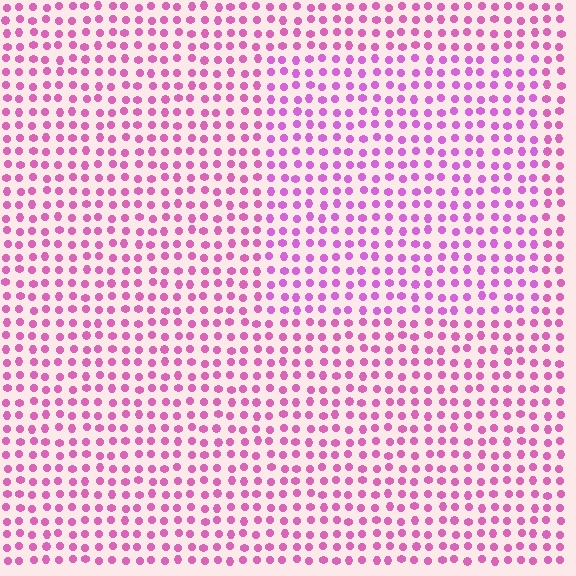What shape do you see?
I see a rectangle.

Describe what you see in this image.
The image is filled with small pink elements in a uniform arrangement. A rectangle-shaped region is visible where the elements are tinted to a slightly different hue, forming a subtle color boundary.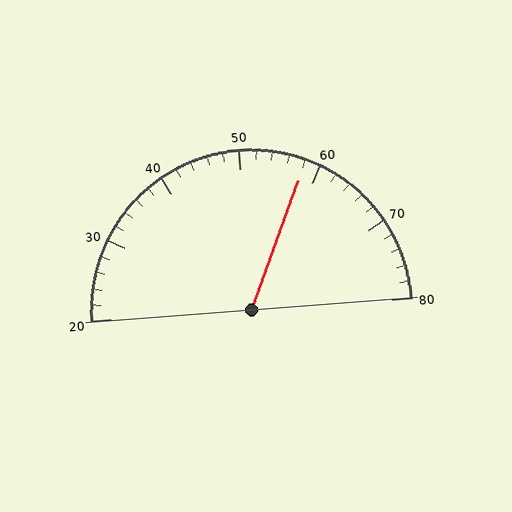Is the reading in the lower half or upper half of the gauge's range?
The reading is in the upper half of the range (20 to 80).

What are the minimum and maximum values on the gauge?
The gauge ranges from 20 to 80.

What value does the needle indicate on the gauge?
The needle indicates approximately 58.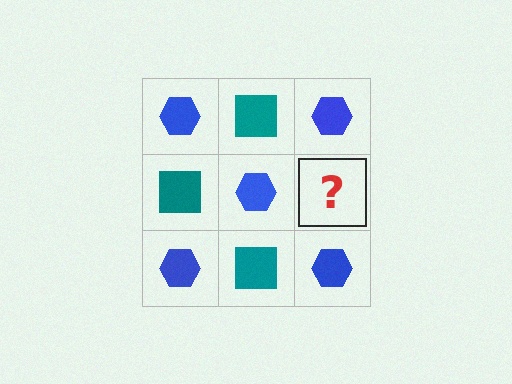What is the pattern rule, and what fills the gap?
The rule is that it alternates blue hexagon and teal square in a checkerboard pattern. The gap should be filled with a teal square.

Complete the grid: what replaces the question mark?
The question mark should be replaced with a teal square.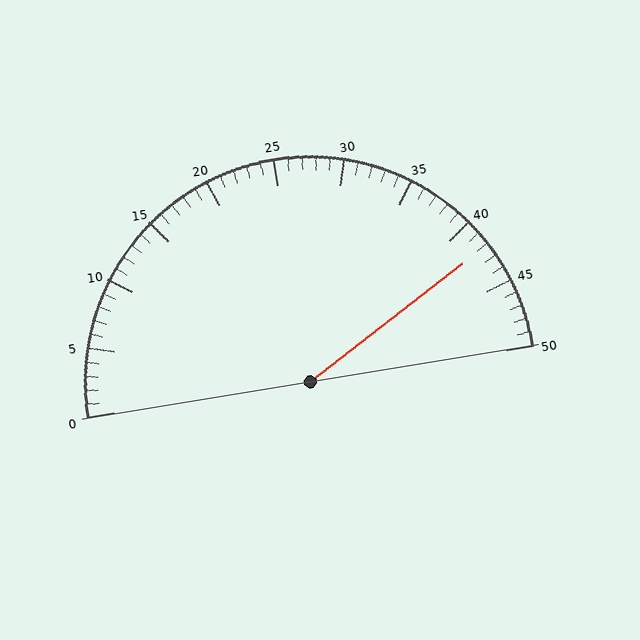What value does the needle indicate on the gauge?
The needle indicates approximately 42.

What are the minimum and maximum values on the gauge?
The gauge ranges from 0 to 50.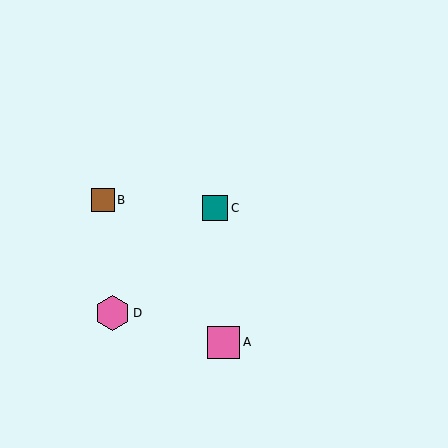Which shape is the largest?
The pink hexagon (labeled D) is the largest.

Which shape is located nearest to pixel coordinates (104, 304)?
The pink hexagon (labeled D) at (112, 313) is nearest to that location.